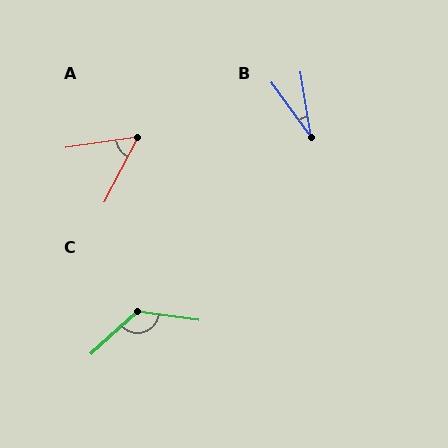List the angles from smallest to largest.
B (26°), A (54°), C (130°).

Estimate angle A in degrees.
Approximately 54 degrees.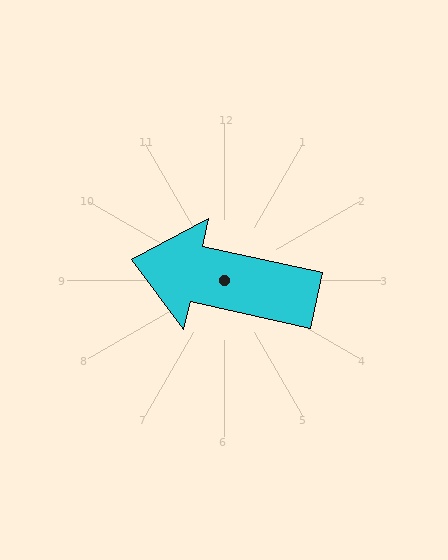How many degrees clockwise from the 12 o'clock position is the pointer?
Approximately 282 degrees.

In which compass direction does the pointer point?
West.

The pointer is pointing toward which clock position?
Roughly 9 o'clock.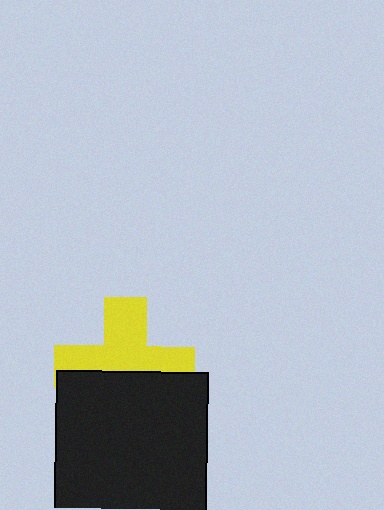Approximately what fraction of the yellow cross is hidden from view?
Roughly 45% of the yellow cross is hidden behind the black rectangle.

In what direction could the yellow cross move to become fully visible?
The yellow cross could move up. That would shift it out from behind the black rectangle entirely.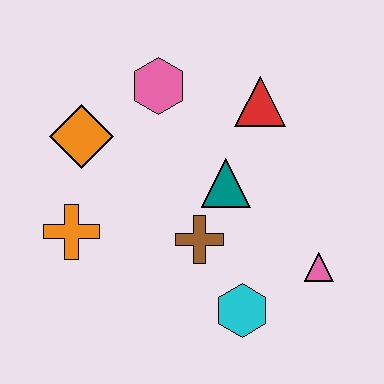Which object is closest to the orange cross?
The orange diamond is closest to the orange cross.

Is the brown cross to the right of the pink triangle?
No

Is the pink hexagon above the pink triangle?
Yes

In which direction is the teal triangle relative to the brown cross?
The teal triangle is above the brown cross.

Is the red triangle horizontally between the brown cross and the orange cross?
No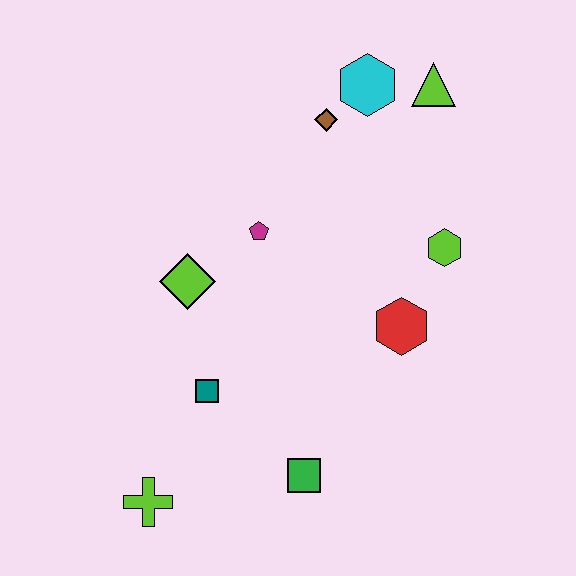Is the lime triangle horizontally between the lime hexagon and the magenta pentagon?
Yes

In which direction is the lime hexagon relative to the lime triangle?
The lime hexagon is below the lime triangle.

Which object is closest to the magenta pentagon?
The lime diamond is closest to the magenta pentagon.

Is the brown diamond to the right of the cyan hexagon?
No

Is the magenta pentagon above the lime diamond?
Yes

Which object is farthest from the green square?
The lime triangle is farthest from the green square.